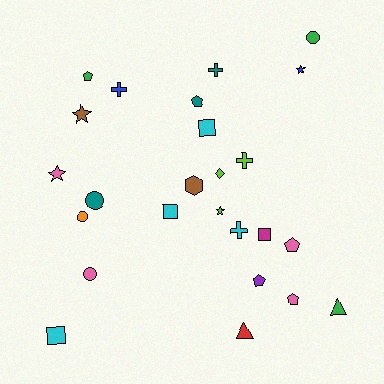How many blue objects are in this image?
There are 2 blue objects.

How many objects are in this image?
There are 25 objects.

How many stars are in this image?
There are 4 stars.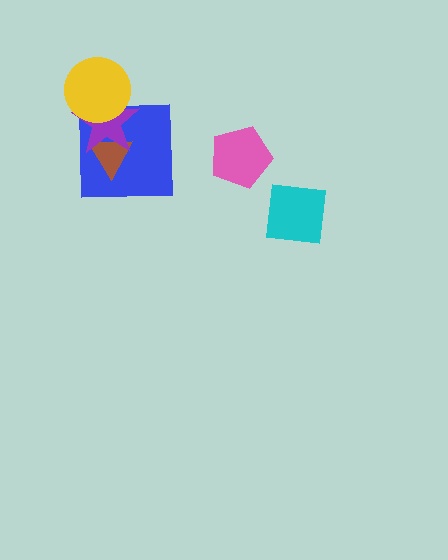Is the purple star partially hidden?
Yes, it is partially covered by another shape.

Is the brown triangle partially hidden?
Yes, it is partially covered by another shape.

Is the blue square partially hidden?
Yes, it is partially covered by another shape.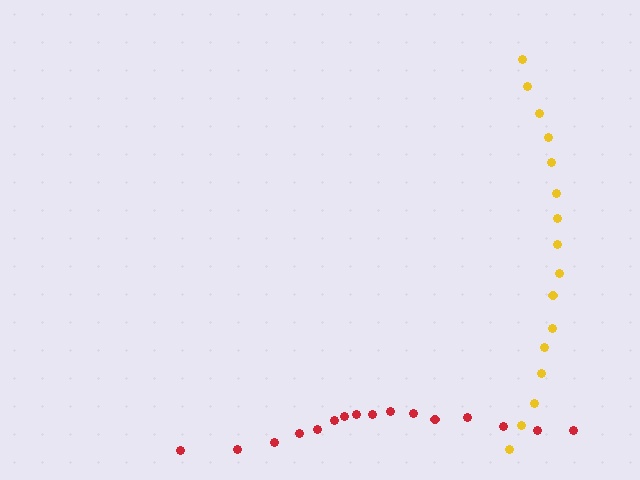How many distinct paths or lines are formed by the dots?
There are 2 distinct paths.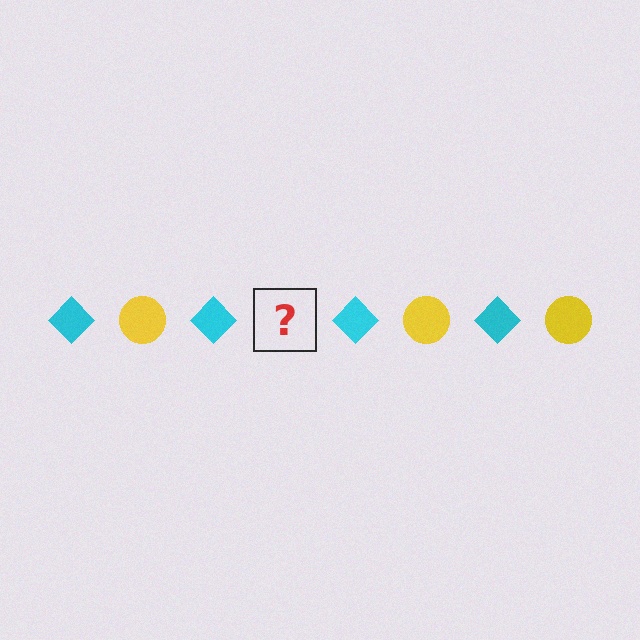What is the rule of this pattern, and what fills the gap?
The rule is that the pattern alternates between cyan diamond and yellow circle. The gap should be filled with a yellow circle.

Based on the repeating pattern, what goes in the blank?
The blank should be a yellow circle.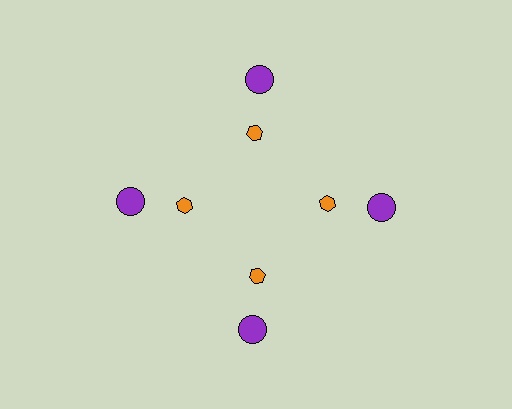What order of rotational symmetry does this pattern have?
This pattern has 4-fold rotational symmetry.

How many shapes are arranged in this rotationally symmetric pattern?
There are 8 shapes, arranged in 4 groups of 2.